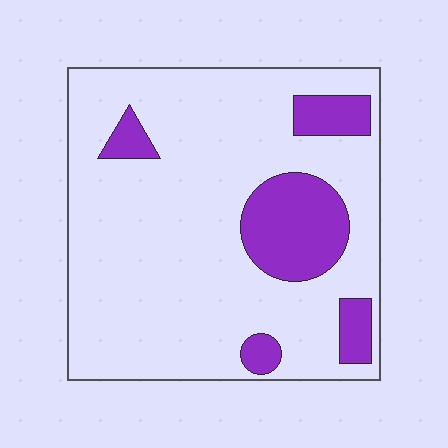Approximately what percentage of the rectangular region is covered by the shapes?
Approximately 20%.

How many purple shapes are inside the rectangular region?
5.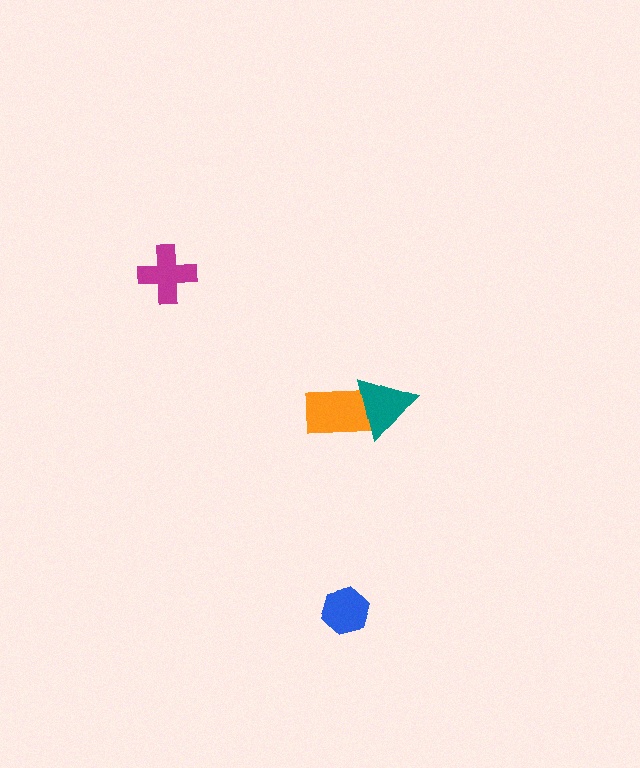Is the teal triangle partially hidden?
No, no other shape covers it.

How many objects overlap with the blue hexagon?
0 objects overlap with the blue hexagon.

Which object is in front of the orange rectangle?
The teal triangle is in front of the orange rectangle.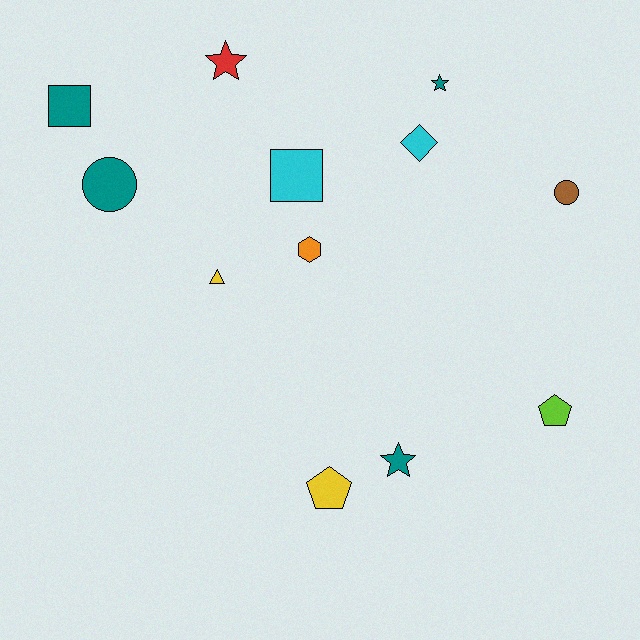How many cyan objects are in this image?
There are 2 cyan objects.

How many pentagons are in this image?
There are 2 pentagons.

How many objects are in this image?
There are 12 objects.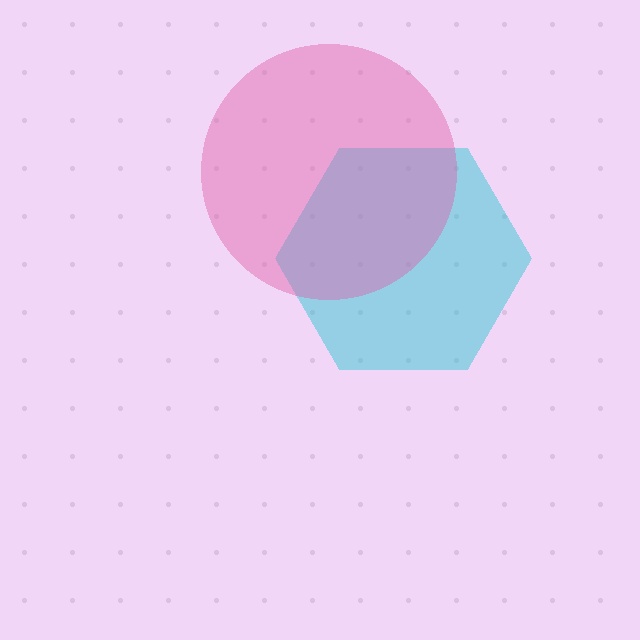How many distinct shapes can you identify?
There are 2 distinct shapes: a cyan hexagon, a pink circle.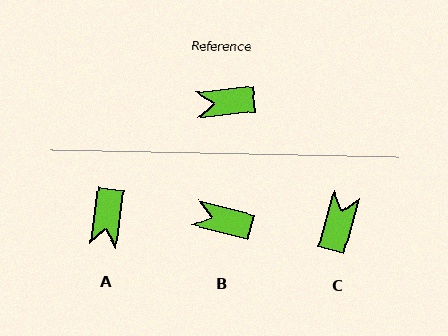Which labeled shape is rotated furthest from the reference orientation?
C, about 112 degrees away.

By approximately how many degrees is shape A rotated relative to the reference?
Approximately 75 degrees counter-clockwise.